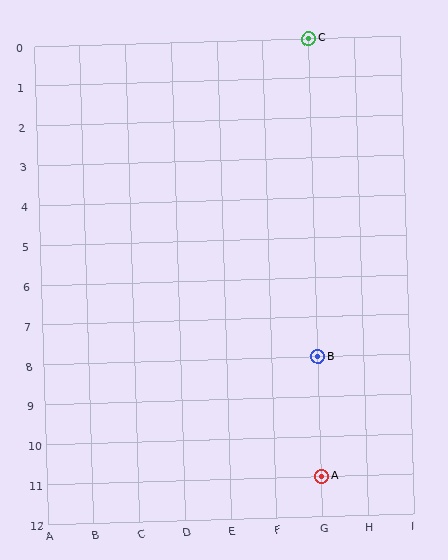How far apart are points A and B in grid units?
Points A and B are 3 rows apart.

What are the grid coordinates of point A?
Point A is at grid coordinates (G, 11).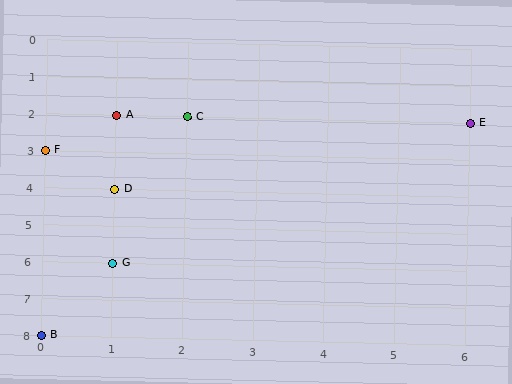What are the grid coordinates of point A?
Point A is at grid coordinates (1, 2).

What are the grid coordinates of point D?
Point D is at grid coordinates (1, 4).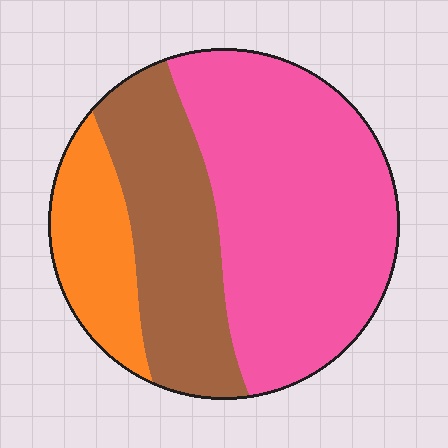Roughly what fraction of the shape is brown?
Brown covers 29% of the shape.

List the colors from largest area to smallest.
From largest to smallest: pink, brown, orange.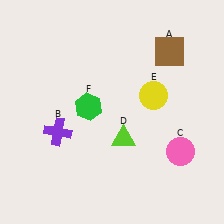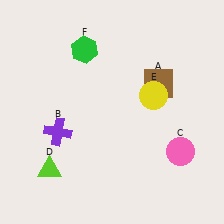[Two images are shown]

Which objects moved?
The objects that moved are: the brown square (A), the lime triangle (D), the green hexagon (F).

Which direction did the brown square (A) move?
The brown square (A) moved down.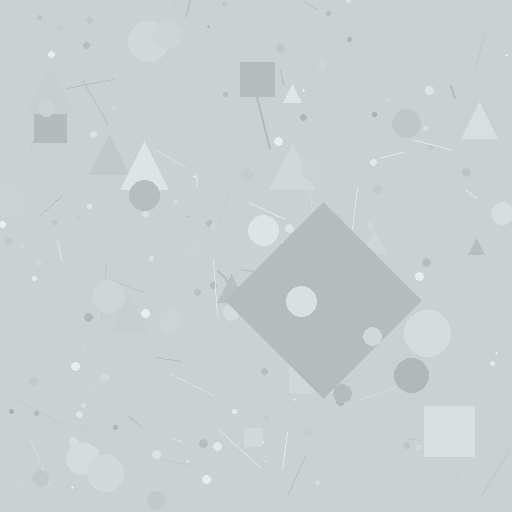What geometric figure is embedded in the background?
A diamond is embedded in the background.